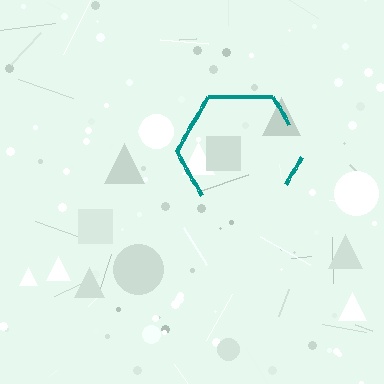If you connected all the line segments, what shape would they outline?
They would outline a hexagon.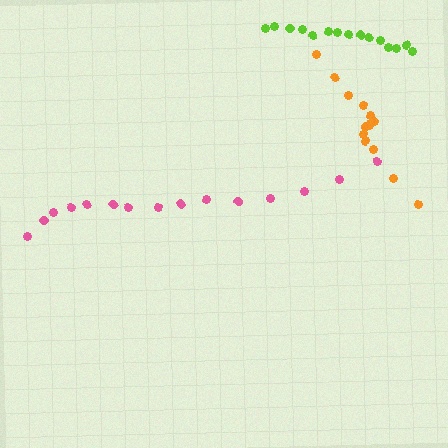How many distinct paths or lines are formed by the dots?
There are 3 distinct paths.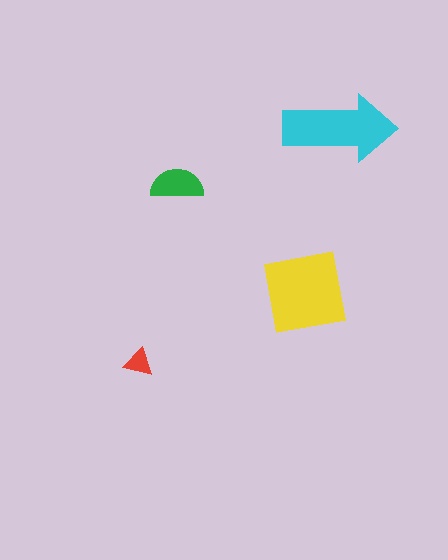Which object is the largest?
The yellow square.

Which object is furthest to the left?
The red triangle is leftmost.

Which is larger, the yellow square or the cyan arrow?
The yellow square.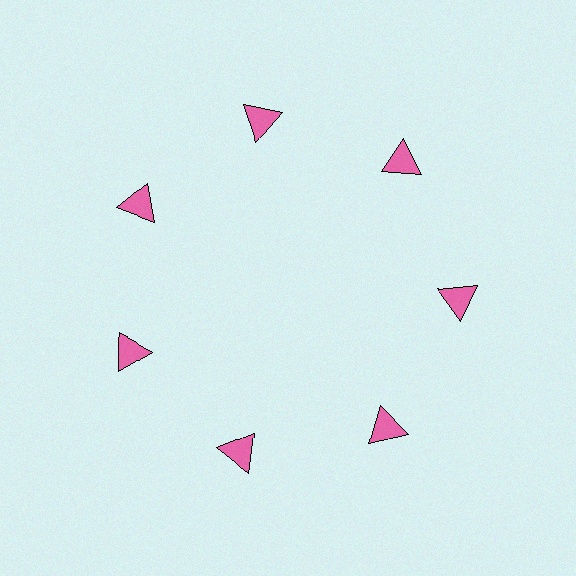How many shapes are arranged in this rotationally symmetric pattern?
There are 7 shapes, arranged in 7 groups of 1.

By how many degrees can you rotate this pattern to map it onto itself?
The pattern maps onto itself every 51 degrees of rotation.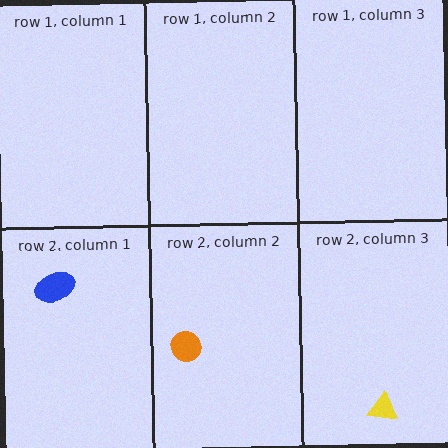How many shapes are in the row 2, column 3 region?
1.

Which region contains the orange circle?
The row 2, column 2 region.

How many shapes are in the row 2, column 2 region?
1.